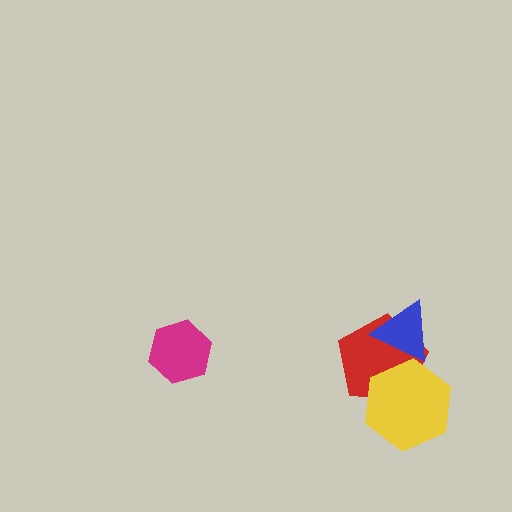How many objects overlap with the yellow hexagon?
2 objects overlap with the yellow hexagon.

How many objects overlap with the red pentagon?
2 objects overlap with the red pentagon.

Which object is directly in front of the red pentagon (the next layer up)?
The yellow hexagon is directly in front of the red pentagon.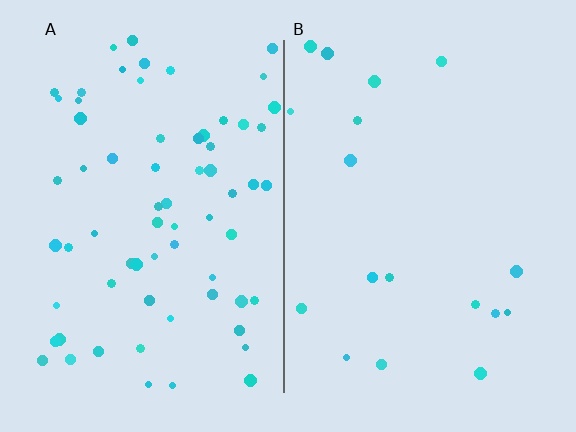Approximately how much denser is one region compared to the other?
Approximately 3.8× — region A over region B.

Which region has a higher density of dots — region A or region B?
A (the left).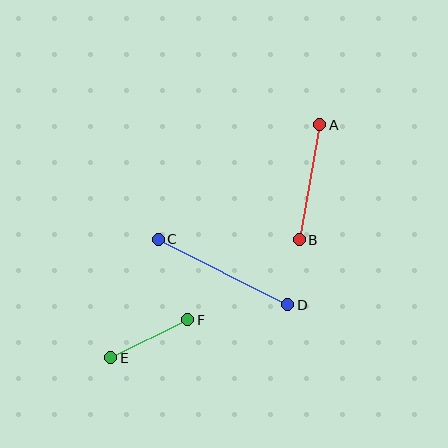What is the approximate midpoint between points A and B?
The midpoint is at approximately (309, 182) pixels.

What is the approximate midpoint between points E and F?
The midpoint is at approximately (149, 339) pixels.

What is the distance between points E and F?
The distance is approximately 86 pixels.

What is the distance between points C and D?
The distance is approximately 145 pixels.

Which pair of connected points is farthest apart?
Points C and D are farthest apart.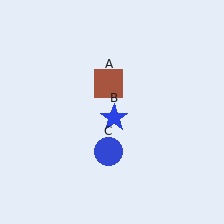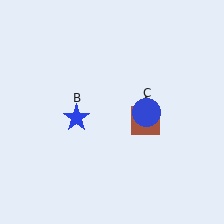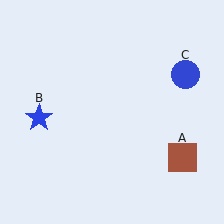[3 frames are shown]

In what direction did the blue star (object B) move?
The blue star (object B) moved left.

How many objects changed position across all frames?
3 objects changed position: brown square (object A), blue star (object B), blue circle (object C).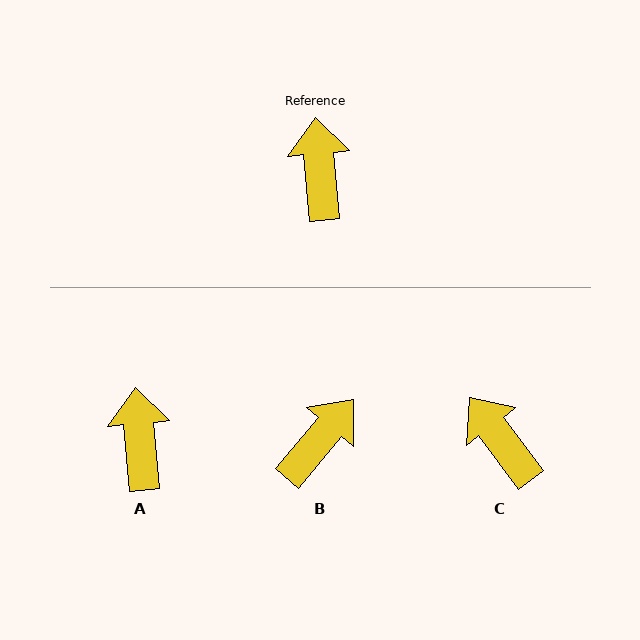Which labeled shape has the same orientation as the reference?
A.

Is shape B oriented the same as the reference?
No, it is off by about 45 degrees.